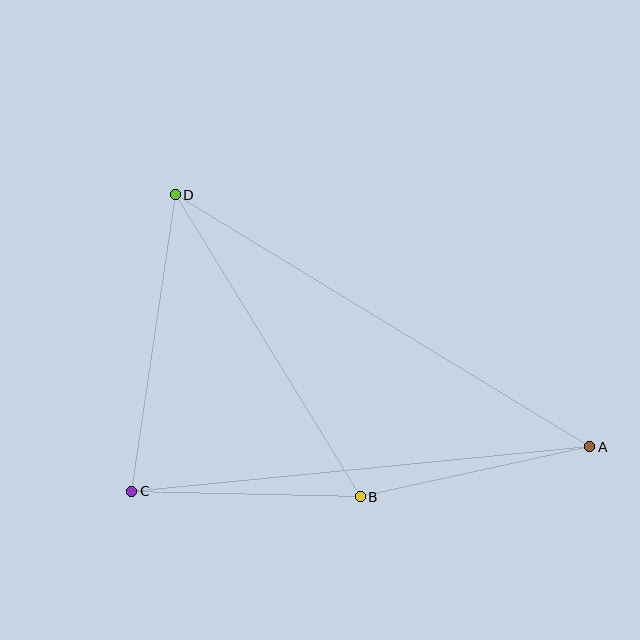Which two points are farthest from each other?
Points A and D are farthest from each other.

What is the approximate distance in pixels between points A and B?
The distance between A and B is approximately 235 pixels.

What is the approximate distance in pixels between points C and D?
The distance between C and D is approximately 300 pixels.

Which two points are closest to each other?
Points B and C are closest to each other.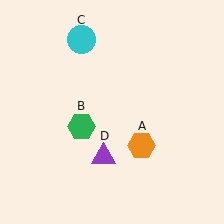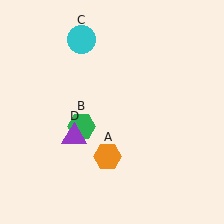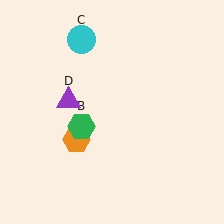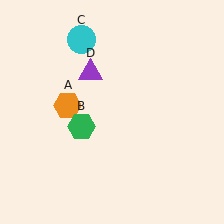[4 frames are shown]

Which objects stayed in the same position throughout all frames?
Green hexagon (object B) and cyan circle (object C) remained stationary.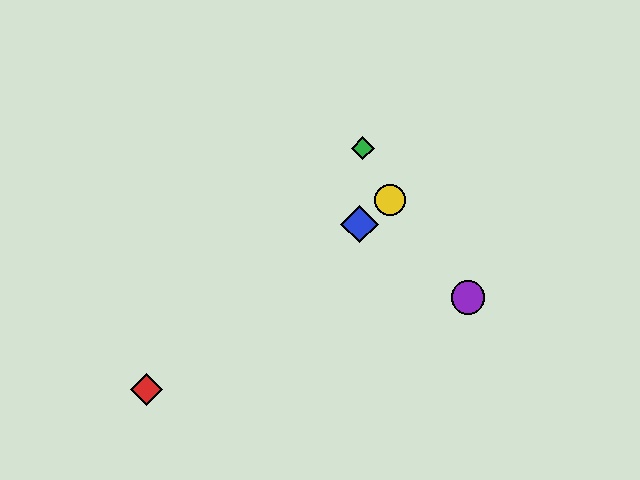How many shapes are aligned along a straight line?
3 shapes (the red diamond, the blue diamond, the yellow circle) are aligned along a straight line.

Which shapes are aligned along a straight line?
The red diamond, the blue diamond, the yellow circle are aligned along a straight line.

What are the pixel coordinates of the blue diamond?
The blue diamond is at (359, 224).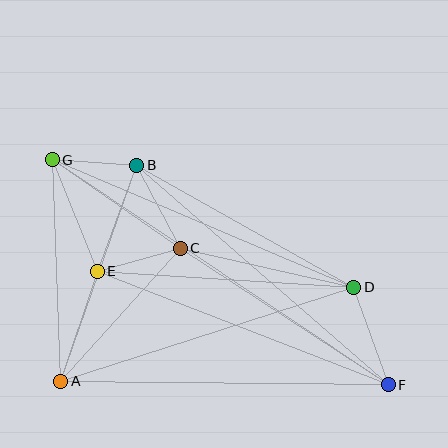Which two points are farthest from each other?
Points F and G are farthest from each other.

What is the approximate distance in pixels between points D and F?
The distance between D and F is approximately 103 pixels.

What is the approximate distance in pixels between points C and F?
The distance between C and F is approximately 249 pixels.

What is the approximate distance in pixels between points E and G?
The distance between E and G is approximately 121 pixels.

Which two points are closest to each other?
Points B and G are closest to each other.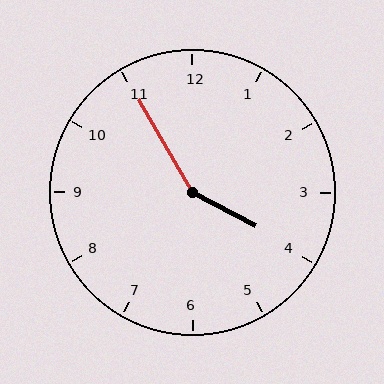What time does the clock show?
3:55.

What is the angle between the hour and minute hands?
Approximately 148 degrees.